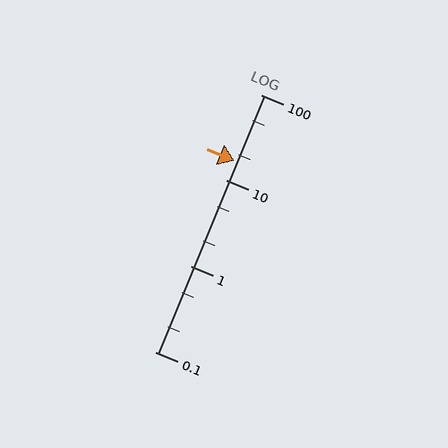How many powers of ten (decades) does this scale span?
The scale spans 3 decades, from 0.1 to 100.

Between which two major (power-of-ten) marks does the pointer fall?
The pointer is between 10 and 100.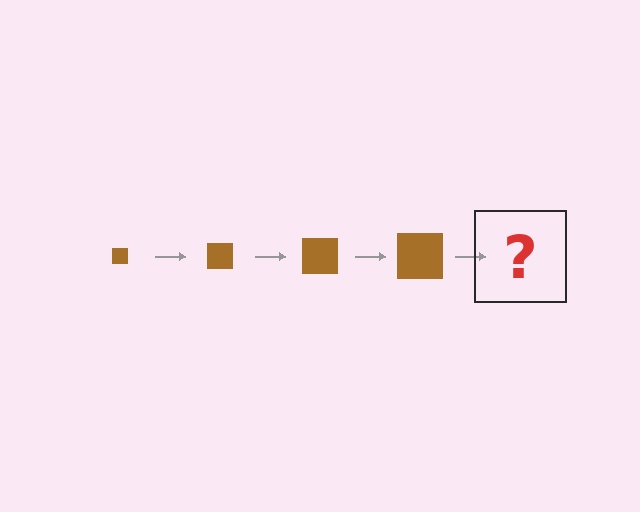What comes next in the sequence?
The next element should be a brown square, larger than the previous one.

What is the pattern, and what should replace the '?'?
The pattern is that the square gets progressively larger each step. The '?' should be a brown square, larger than the previous one.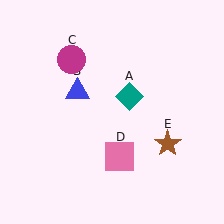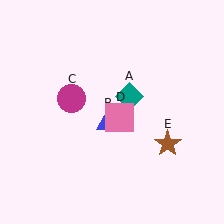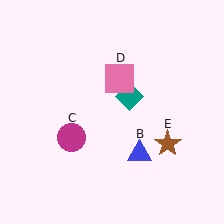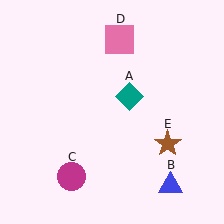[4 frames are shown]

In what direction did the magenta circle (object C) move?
The magenta circle (object C) moved down.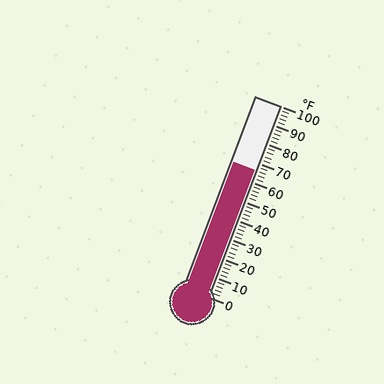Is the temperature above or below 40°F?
The temperature is above 40°F.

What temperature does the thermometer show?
The thermometer shows approximately 66°F.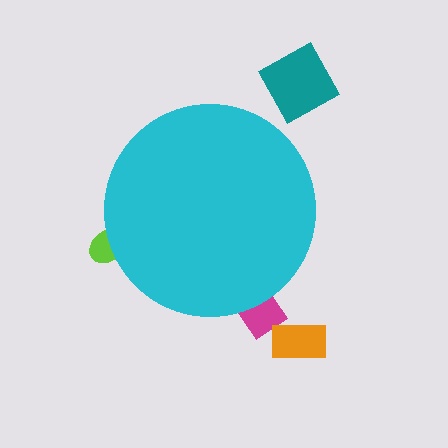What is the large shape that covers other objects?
A cyan circle.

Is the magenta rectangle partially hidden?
Yes, the magenta rectangle is partially hidden behind the cyan circle.